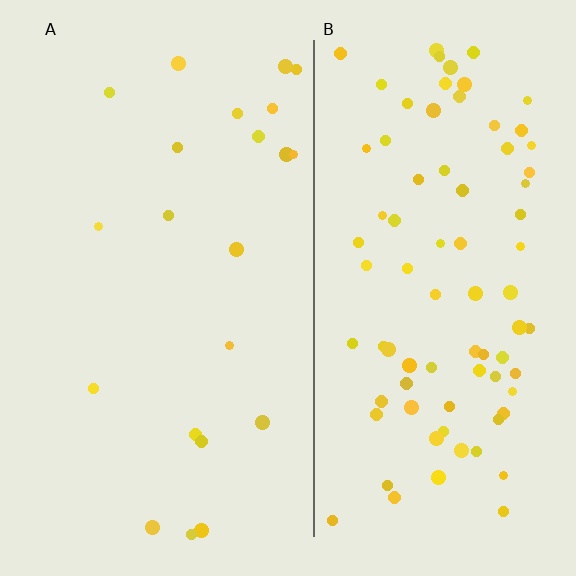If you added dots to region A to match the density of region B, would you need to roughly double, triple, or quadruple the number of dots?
Approximately quadruple.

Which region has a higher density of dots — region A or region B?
B (the right).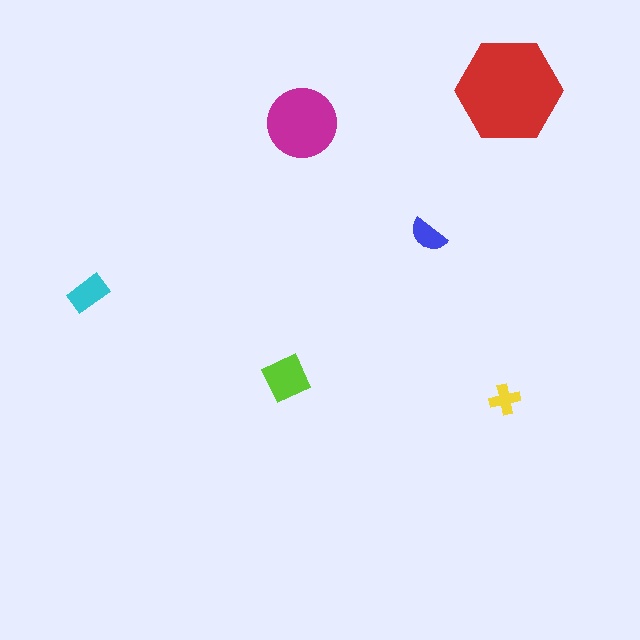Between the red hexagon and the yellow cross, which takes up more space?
The red hexagon.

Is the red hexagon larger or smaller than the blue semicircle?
Larger.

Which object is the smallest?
The yellow cross.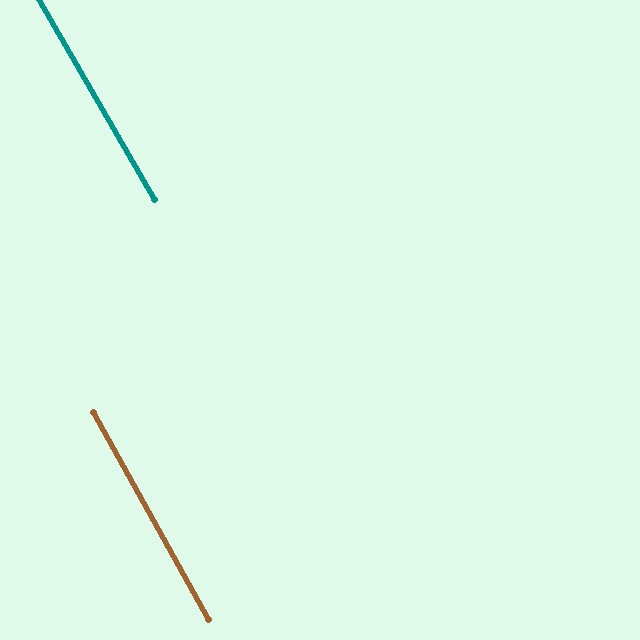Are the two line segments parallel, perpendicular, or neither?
Parallel — their directions differ by only 0.9°.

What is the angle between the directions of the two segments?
Approximately 1 degree.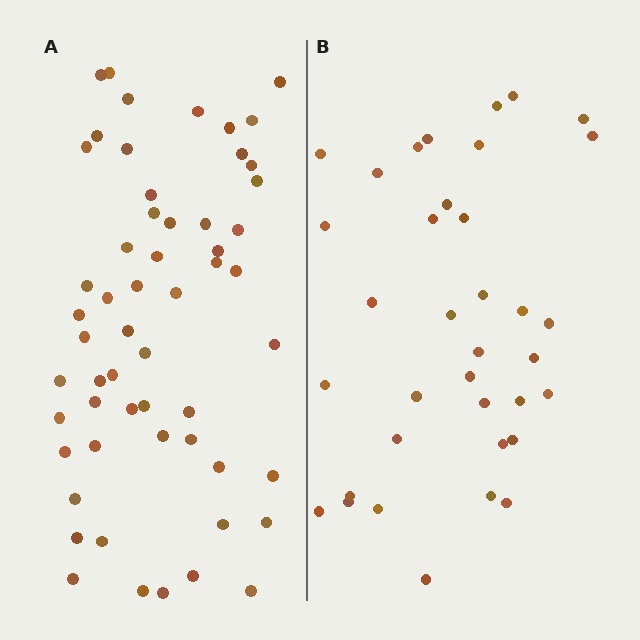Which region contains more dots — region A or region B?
Region A (the left region) has more dots.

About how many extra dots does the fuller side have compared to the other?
Region A has approximately 20 more dots than region B.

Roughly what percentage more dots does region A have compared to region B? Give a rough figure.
About 55% more.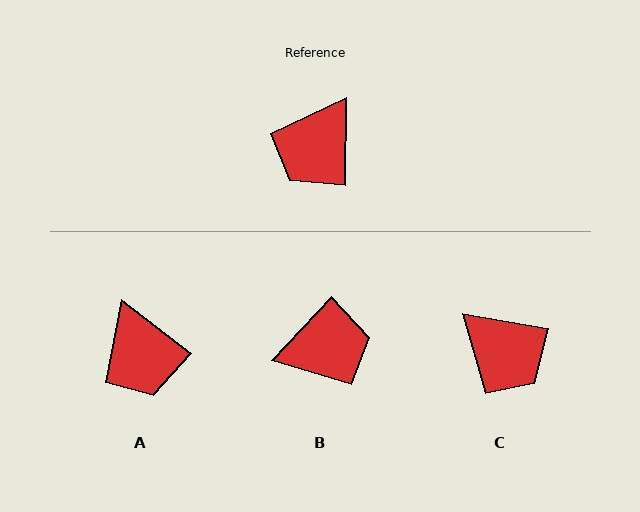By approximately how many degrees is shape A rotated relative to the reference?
Approximately 54 degrees counter-clockwise.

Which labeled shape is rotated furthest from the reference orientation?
B, about 138 degrees away.